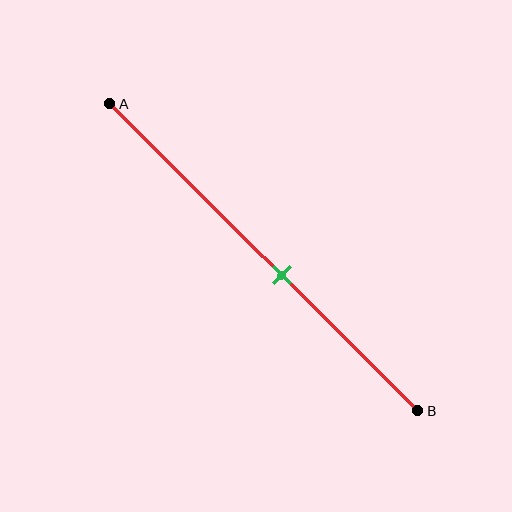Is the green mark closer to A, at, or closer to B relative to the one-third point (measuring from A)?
The green mark is closer to point B than the one-third point of segment AB.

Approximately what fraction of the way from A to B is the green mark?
The green mark is approximately 55% of the way from A to B.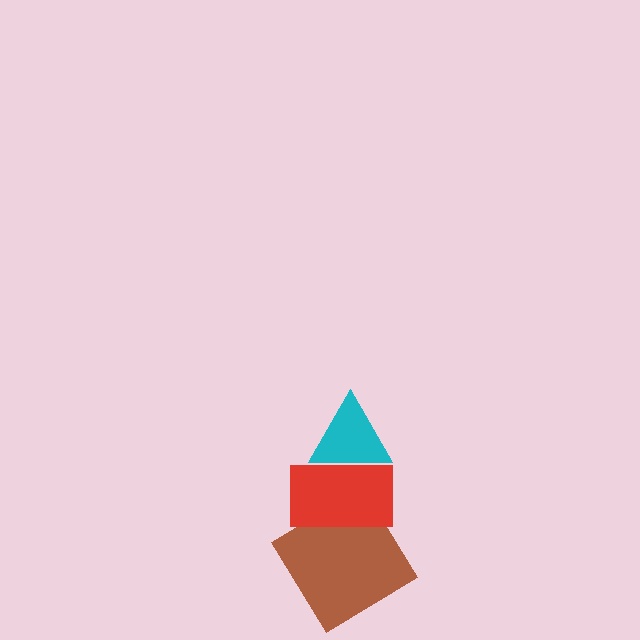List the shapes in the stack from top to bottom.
From top to bottom: the cyan triangle, the red rectangle, the brown diamond.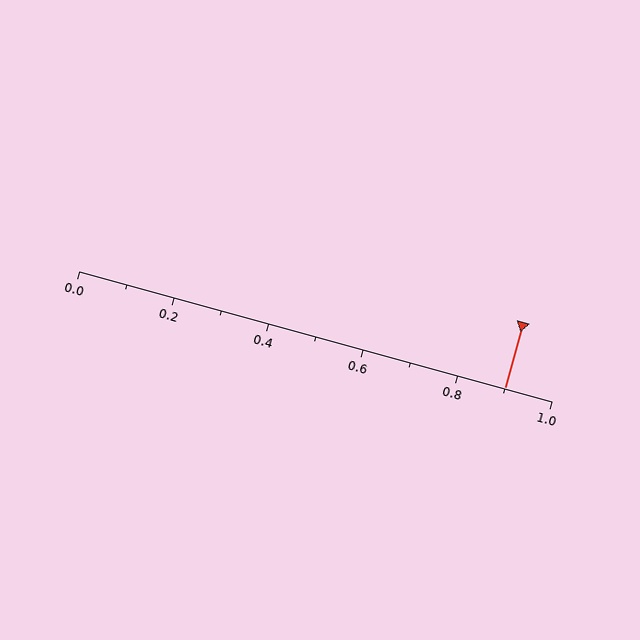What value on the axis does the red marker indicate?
The marker indicates approximately 0.9.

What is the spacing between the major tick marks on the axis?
The major ticks are spaced 0.2 apart.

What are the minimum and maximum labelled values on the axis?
The axis runs from 0.0 to 1.0.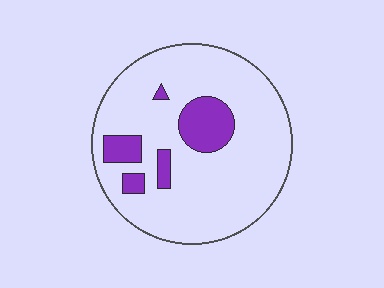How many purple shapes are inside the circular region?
5.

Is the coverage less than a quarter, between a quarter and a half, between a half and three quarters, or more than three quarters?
Less than a quarter.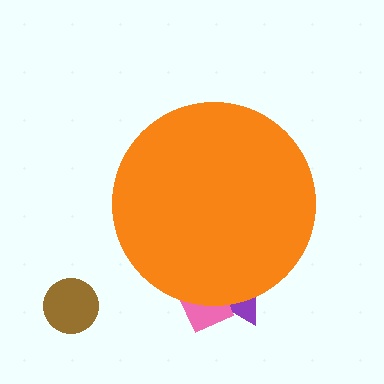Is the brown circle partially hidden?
No, the brown circle is fully visible.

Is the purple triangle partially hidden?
Yes, the purple triangle is partially hidden behind the orange circle.